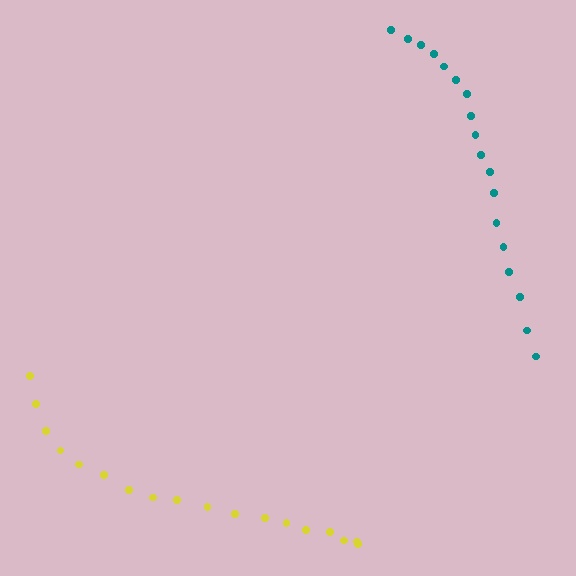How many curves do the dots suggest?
There are 2 distinct paths.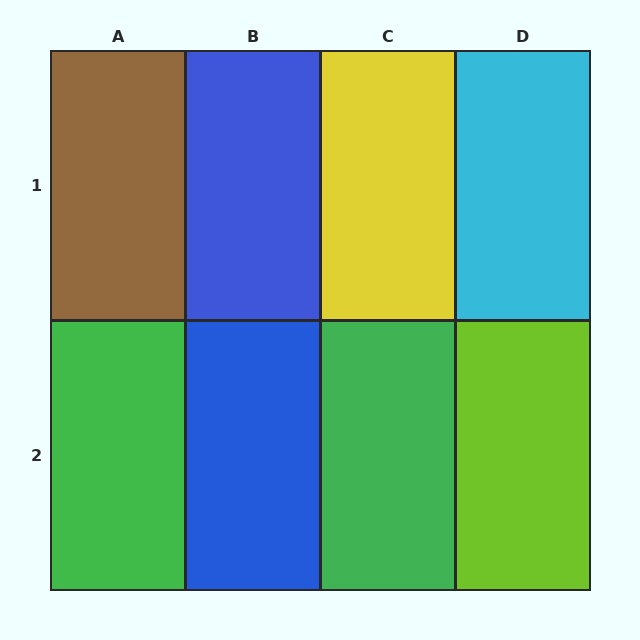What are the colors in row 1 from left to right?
Brown, blue, yellow, cyan.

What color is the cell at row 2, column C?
Green.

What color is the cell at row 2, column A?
Green.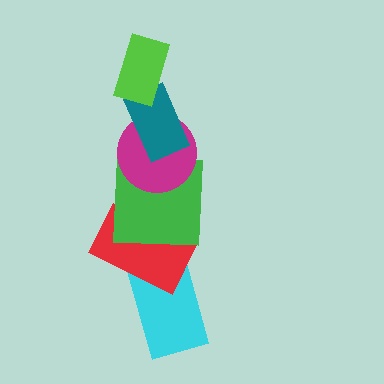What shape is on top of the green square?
The magenta circle is on top of the green square.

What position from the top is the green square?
The green square is 4th from the top.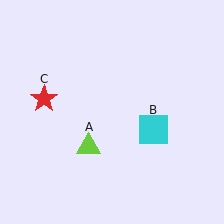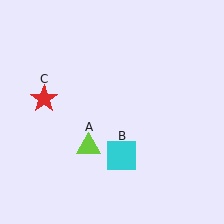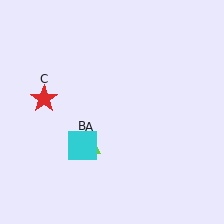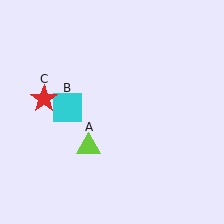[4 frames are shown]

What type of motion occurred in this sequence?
The cyan square (object B) rotated clockwise around the center of the scene.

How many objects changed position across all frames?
1 object changed position: cyan square (object B).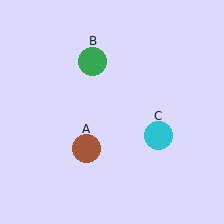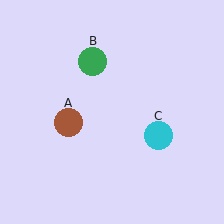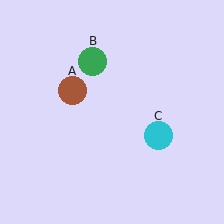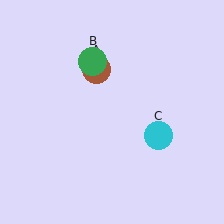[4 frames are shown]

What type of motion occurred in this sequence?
The brown circle (object A) rotated clockwise around the center of the scene.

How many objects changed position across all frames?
1 object changed position: brown circle (object A).